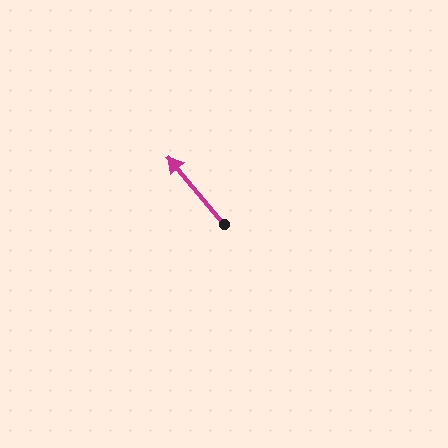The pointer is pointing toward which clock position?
Roughly 11 o'clock.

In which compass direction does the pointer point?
Northwest.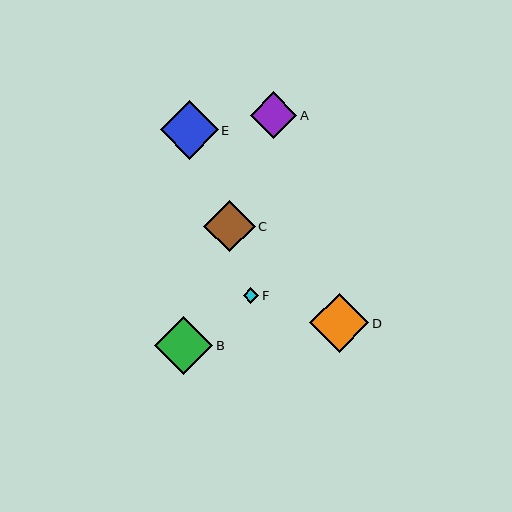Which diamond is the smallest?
Diamond F is the smallest with a size of approximately 15 pixels.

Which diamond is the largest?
Diamond D is the largest with a size of approximately 59 pixels.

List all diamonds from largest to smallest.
From largest to smallest: D, B, E, C, A, F.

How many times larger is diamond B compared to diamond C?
Diamond B is approximately 1.1 times the size of diamond C.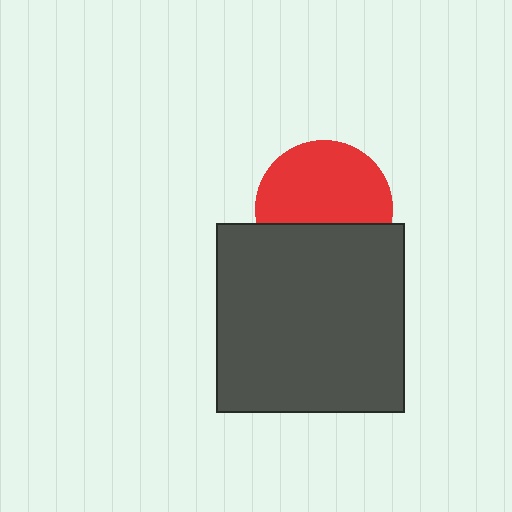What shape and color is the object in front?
The object in front is a dark gray square.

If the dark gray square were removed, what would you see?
You would see the complete red circle.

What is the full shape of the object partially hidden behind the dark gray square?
The partially hidden object is a red circle.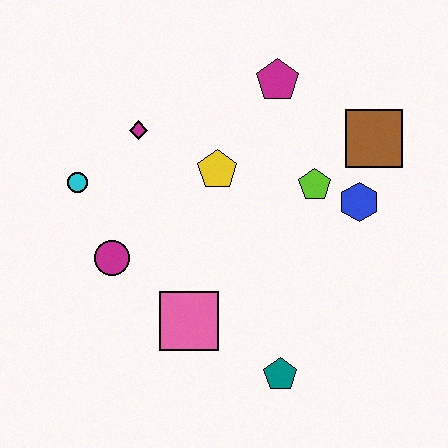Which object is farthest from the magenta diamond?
The teal pentagon is farthest from the magenta diamond.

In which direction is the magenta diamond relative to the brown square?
The magenta diamond is to the left of the brown square.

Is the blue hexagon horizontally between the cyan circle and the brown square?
Yes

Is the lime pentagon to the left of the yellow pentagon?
No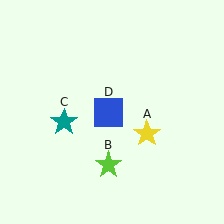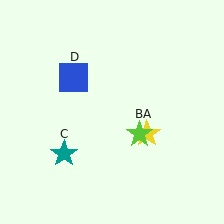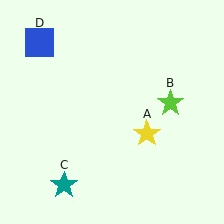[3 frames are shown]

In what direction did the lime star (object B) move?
The lime star (object B) moved up and to the right.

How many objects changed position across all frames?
3 objects changed position: lime star (object B), teal star (object C), blue square (object D).